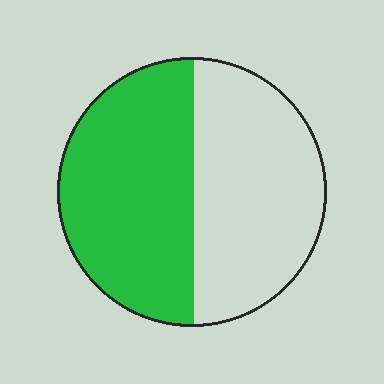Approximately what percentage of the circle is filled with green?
Approximately 50%.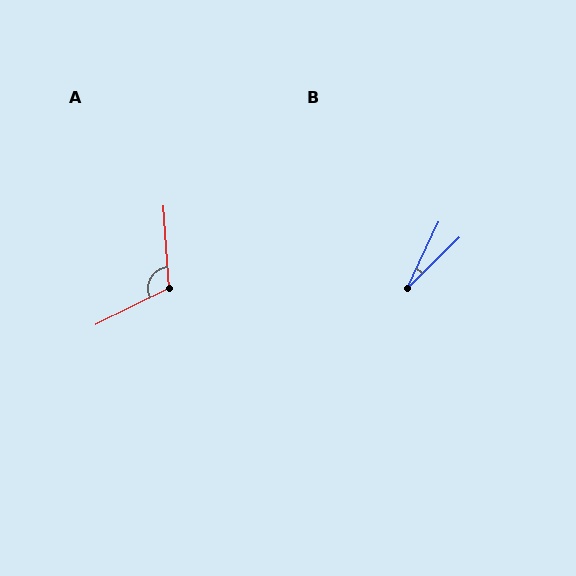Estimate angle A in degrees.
Approximately 113 degrees.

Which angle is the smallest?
B, at approximately 20 degrees.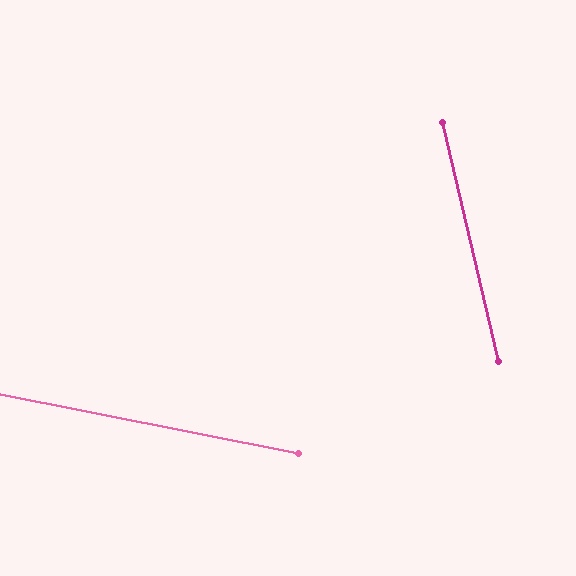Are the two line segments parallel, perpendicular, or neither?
Neither parallel nor perpendicular — they differ by about 66°.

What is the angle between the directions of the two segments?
Approximately 66 degrees.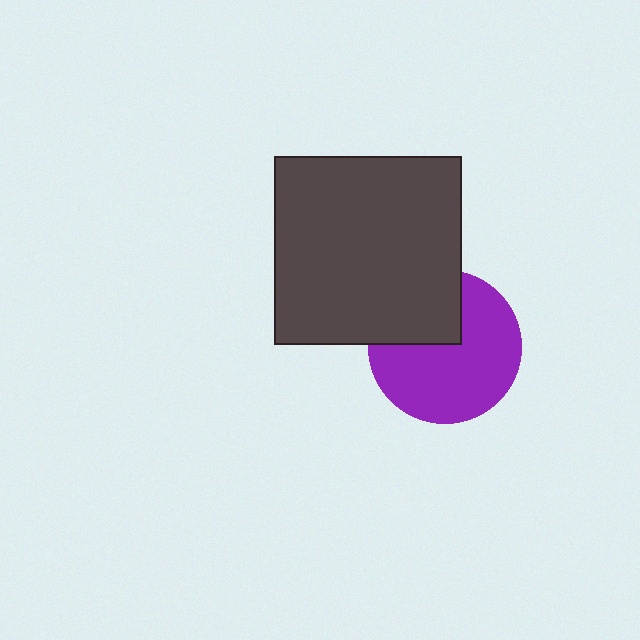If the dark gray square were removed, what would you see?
You would see the complete purple circle.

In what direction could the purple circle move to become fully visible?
The purple circle could move down. That would shift it out from behind the dark gray square entirely.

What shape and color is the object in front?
The object in front is a dark gray square.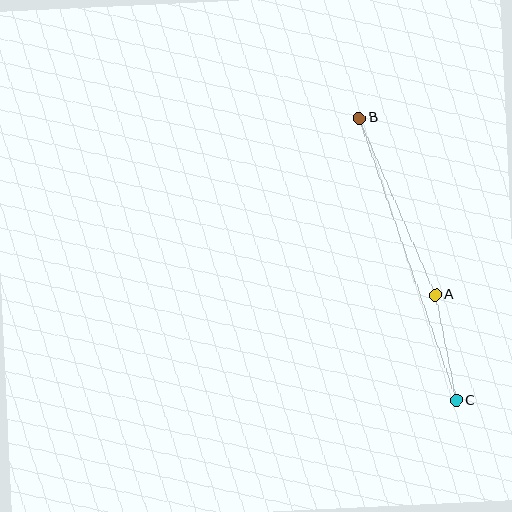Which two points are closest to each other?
Points A and C are closest to each other.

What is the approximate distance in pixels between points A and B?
The distance between A and B is approximately 193 pixels.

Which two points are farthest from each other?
Points B and C are farthest from each other.